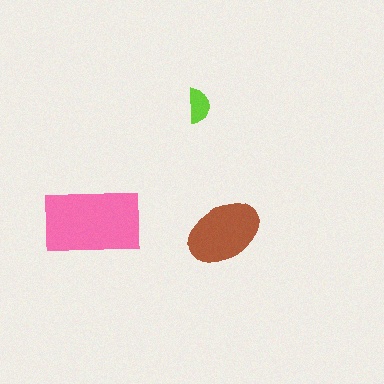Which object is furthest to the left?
The pink rectangle is leftmost.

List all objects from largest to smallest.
The pink rectangle, the brown ellipse, the lime semicircle.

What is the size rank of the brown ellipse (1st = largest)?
2nd.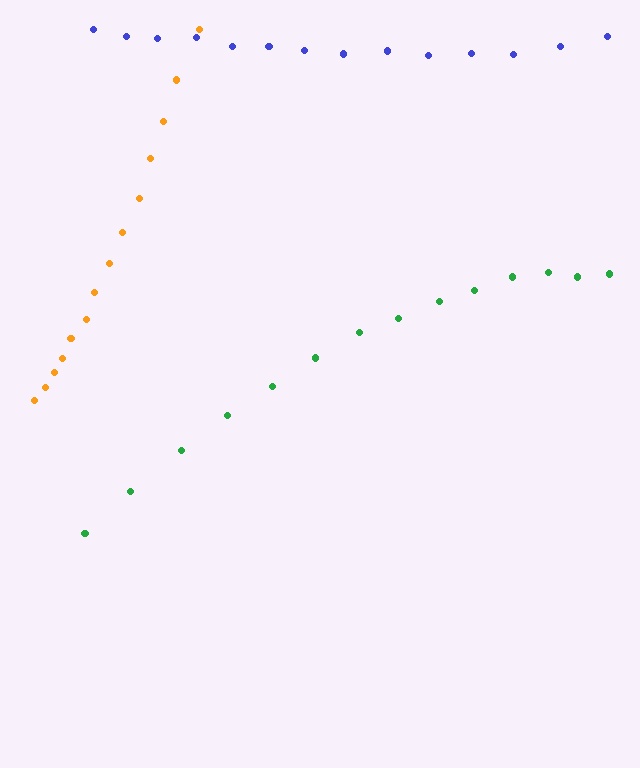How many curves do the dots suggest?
There are 3 distinct paths.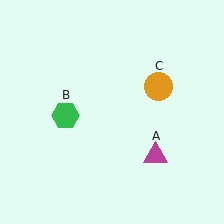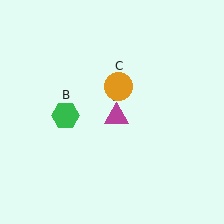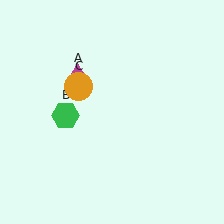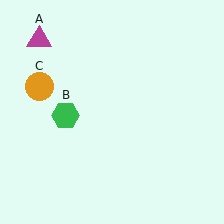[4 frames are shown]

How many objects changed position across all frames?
2 objects changed position: magenta triangle (object A), orange circle (object C).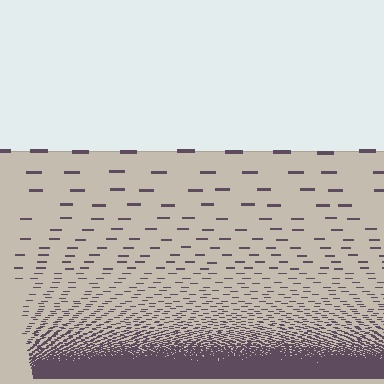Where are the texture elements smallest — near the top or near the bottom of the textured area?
Near the bottom.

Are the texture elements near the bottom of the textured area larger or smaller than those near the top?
Smaller. The gradient is inverted — elements near the bottom are smaller and denser.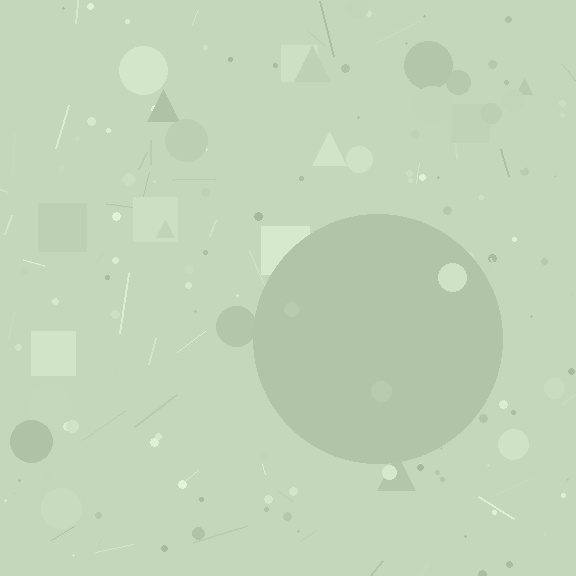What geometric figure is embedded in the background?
A circle is embedded in the background.